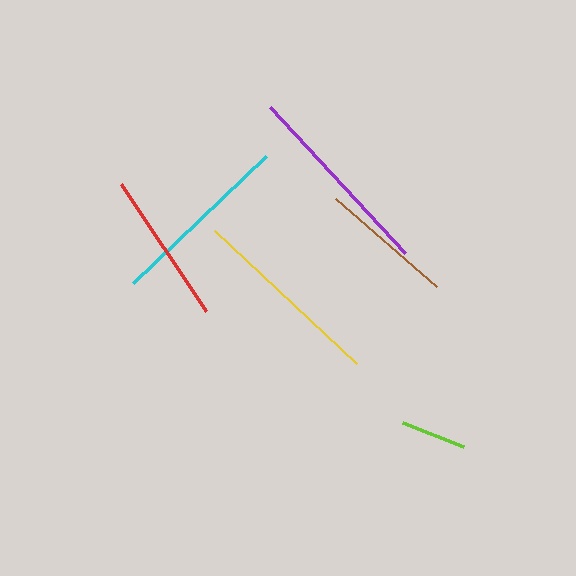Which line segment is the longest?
The purple line is the longest at approximately 199 pixels.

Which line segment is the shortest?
The lime line is the shortest at approximately 66 pixels.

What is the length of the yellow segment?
The yellow segment is approximately 194 pixels long.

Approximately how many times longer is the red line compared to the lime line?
The red line is approximately 2.3 times the length of the lime line.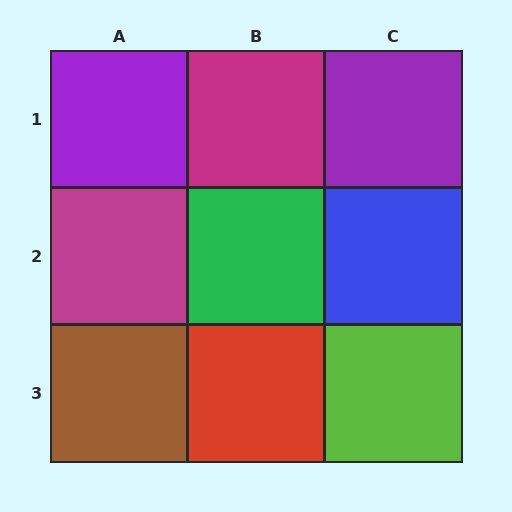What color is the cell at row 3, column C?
Lime.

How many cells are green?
1 cell is green.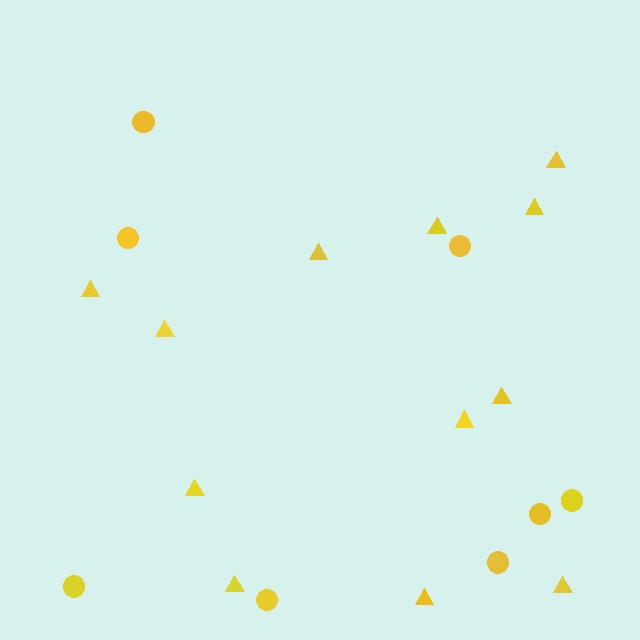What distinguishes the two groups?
There are 2 groups: one group of circles (8) and one group of triangles (12).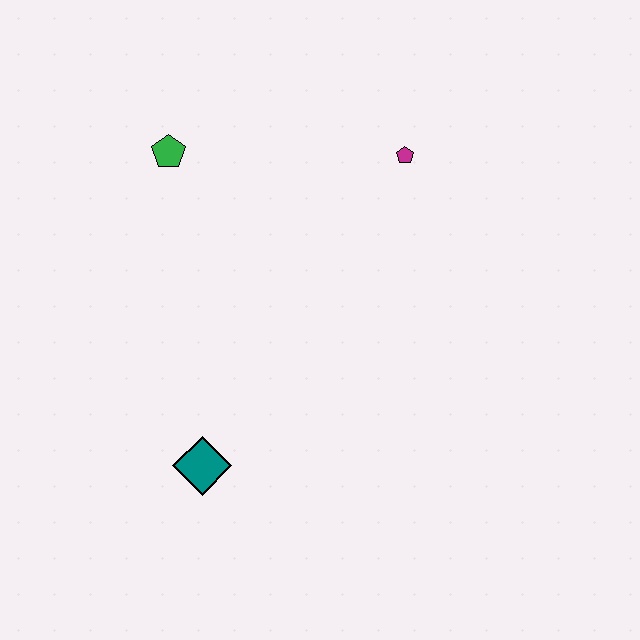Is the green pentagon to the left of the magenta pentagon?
Yes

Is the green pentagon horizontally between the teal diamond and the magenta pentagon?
No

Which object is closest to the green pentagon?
The magenta pentagon is closest to the green pentagon.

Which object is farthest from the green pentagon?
The teal diamond is farthest from the green pentagon.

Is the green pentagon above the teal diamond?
Yes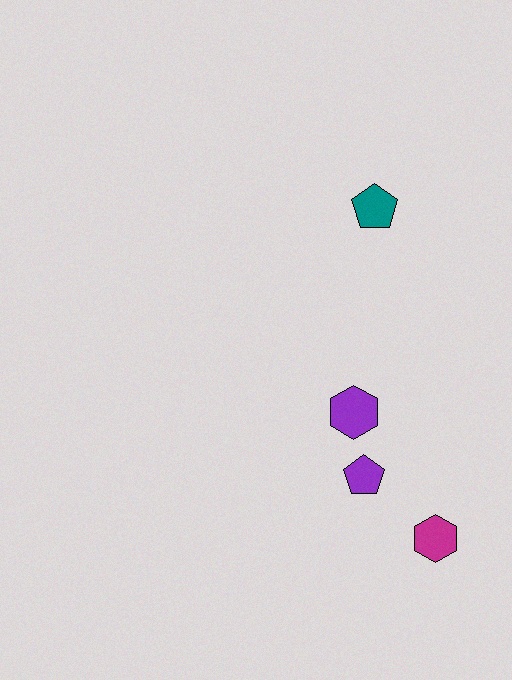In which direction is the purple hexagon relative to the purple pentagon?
The purple hexagon is above the purple pentagon.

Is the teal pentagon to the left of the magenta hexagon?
Yes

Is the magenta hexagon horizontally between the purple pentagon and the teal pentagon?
No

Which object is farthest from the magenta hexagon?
The teal pentagon is farthest from the magenta hexagon.